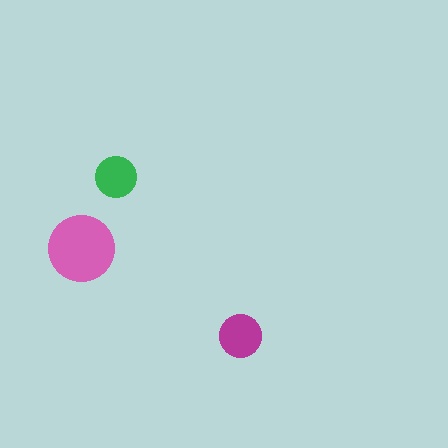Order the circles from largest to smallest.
the pink one, the magenta one, the green one.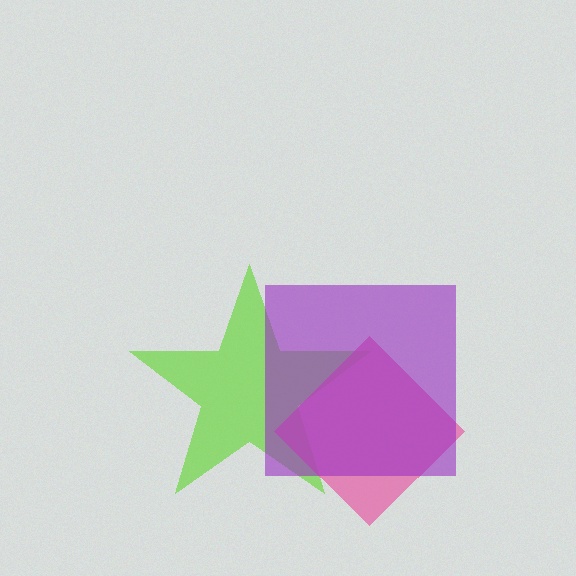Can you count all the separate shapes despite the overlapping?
Yes, there are 3 separate shapes.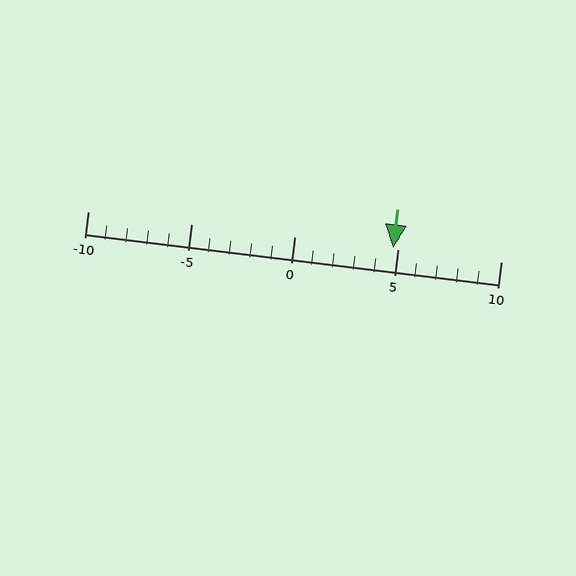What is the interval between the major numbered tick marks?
The major tick marks are spaced 5 units apart.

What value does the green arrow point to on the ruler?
The green arrow points to approximately 5.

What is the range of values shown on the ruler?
The ruler shows values from -10 to 10.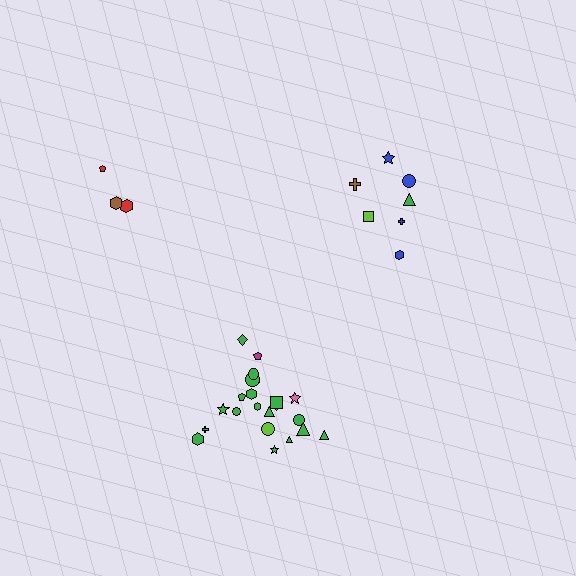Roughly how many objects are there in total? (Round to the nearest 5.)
Roughly 30 objects in total.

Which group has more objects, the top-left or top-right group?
The top-right group.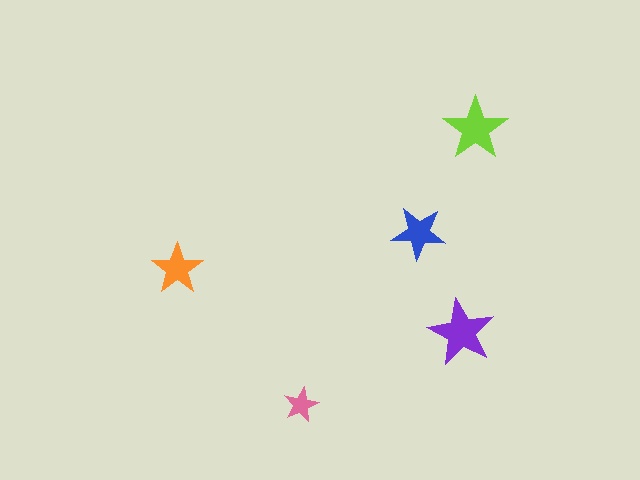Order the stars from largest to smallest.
the purple one, the lime one, the blue one, the orange one, the pink one.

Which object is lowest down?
The pink star is bottommost.